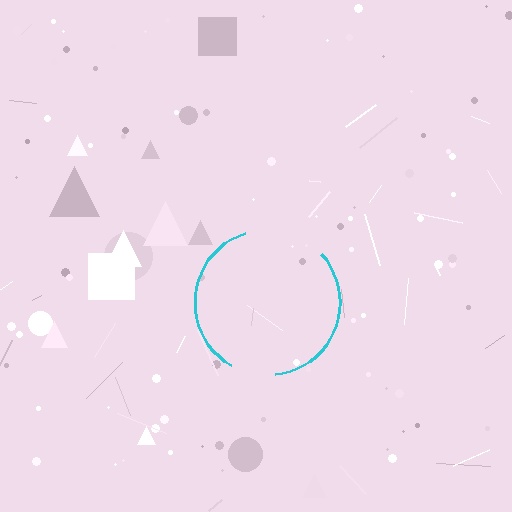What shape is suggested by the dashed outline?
The dashed outline suggests a circle.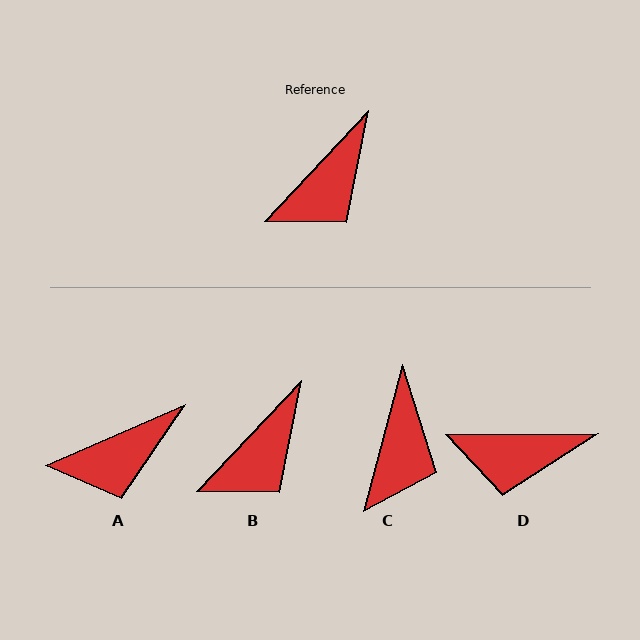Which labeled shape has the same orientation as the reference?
B.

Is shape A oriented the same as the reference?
No, it is off by about 23 degrees.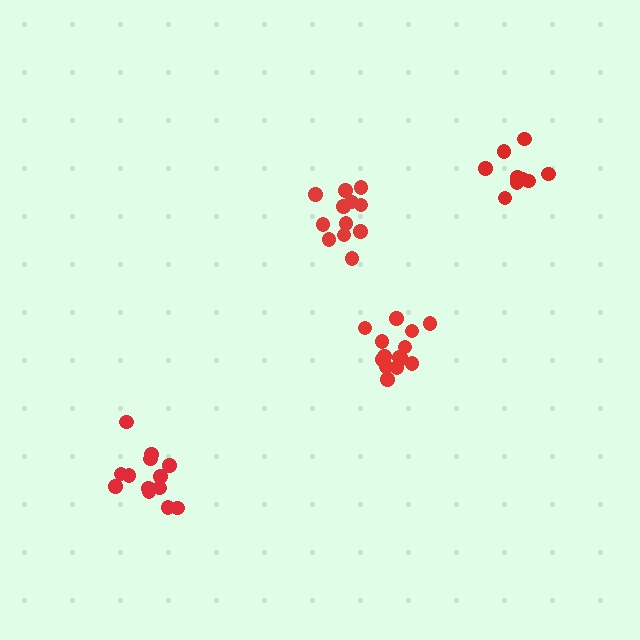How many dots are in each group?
Group 1: 12 dots, Group 2: 13 dots, Group 3: 9 dots, Group 4: 14 dots (48 total).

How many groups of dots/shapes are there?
There are 4 groups.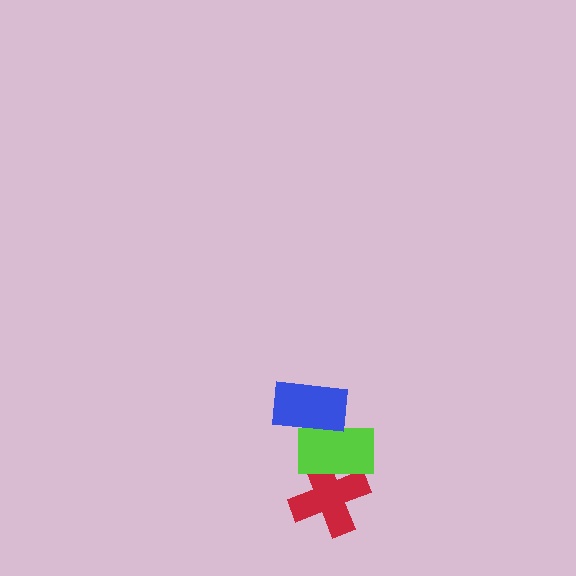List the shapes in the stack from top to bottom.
From top to bottom: the blue rectangle, the lime rectangle, the red cross.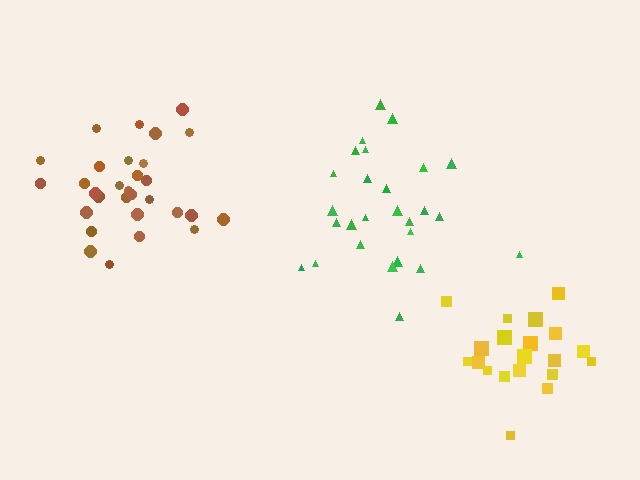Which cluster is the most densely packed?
Brown.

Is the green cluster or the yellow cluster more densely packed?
Yellow.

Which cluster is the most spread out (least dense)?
Green.